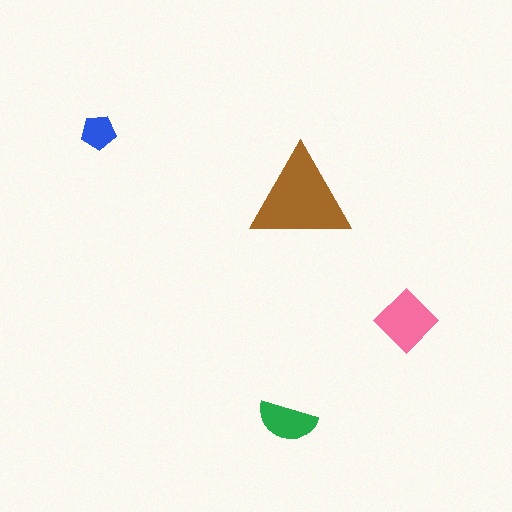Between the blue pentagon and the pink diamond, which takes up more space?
The pink diamond.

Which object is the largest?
The brown triangle.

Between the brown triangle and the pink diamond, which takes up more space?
The brown triangle.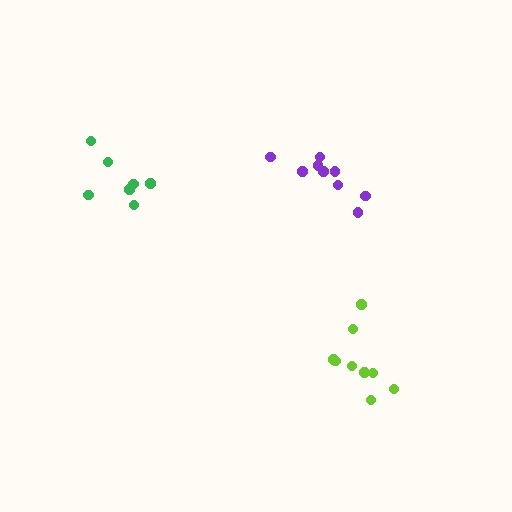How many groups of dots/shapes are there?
There are 3 groups.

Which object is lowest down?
The lime cluster is bottommost.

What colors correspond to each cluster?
The clusters are colored: purple, green, lime.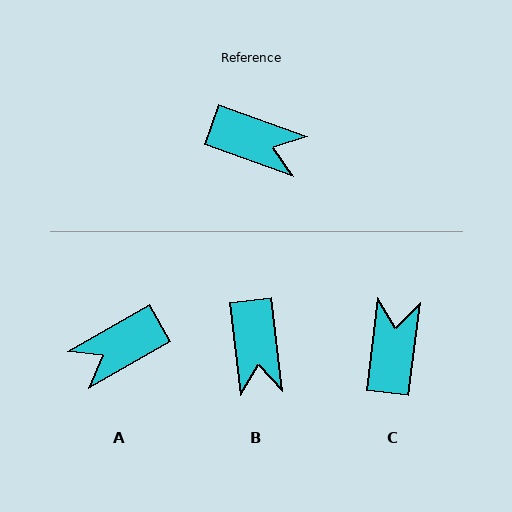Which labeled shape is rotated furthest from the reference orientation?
A, about 131 degrees away.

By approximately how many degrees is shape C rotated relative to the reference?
Approximately 103 degrees counter-clockwise.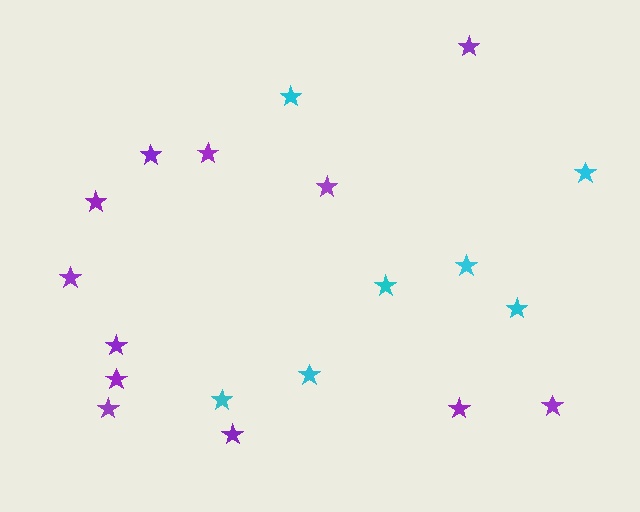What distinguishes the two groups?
There are 2 groups: one group of cyan stars (7) and one group of purple stars (12).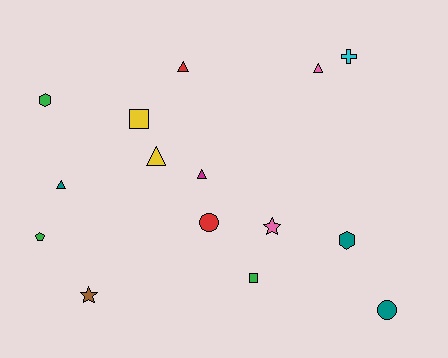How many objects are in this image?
There are 15 objects.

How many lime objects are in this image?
There are no lime objects.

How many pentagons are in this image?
There is 1 pentagon.